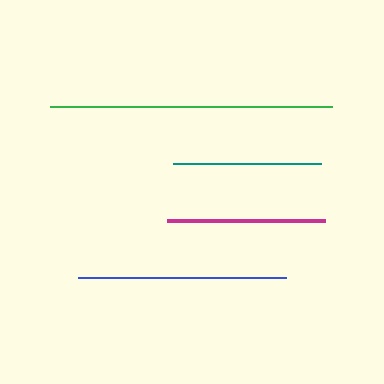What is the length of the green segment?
The green segment is approximately 283 pixels long.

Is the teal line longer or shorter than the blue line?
The blue line is longer than the teal line.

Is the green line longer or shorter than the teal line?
The green line is longer than the teal line.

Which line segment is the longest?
The green line is the longest at approximately 283 pixels.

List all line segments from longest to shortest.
From longest to shortest: green, blue, magenta, teal.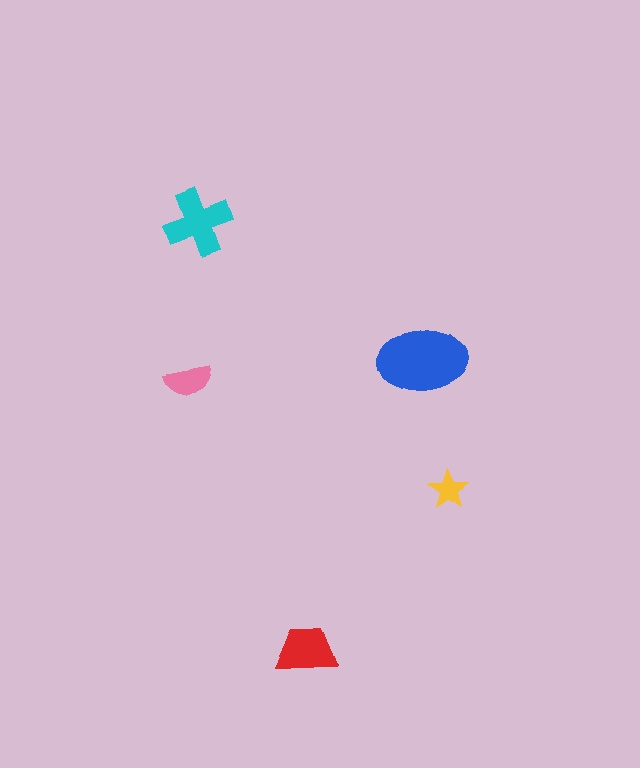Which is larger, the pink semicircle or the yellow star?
The pink semicircle.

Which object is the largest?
The blue ellipse.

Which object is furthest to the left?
The pink semicircle is leftmost.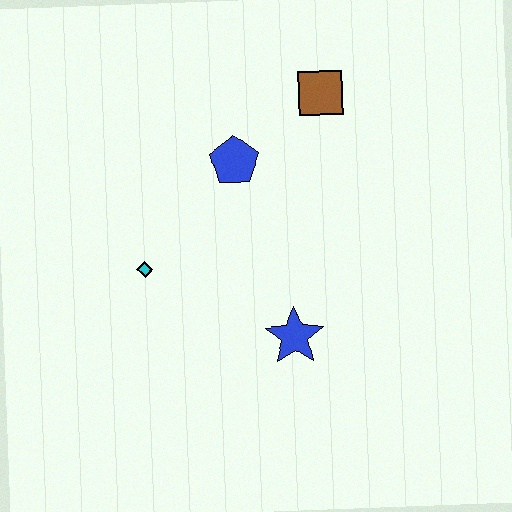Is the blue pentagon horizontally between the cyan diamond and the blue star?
Yes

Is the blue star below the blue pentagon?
Yes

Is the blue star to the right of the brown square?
No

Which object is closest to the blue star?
The cyan diamond is closest to the blue star.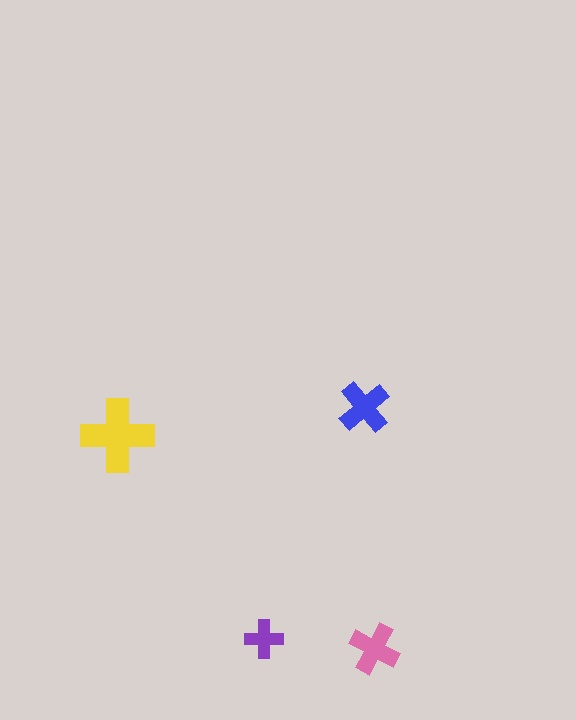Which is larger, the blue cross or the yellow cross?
The yellow one.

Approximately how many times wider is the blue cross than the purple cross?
About 1.5 times wider.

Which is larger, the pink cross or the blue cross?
The blue one.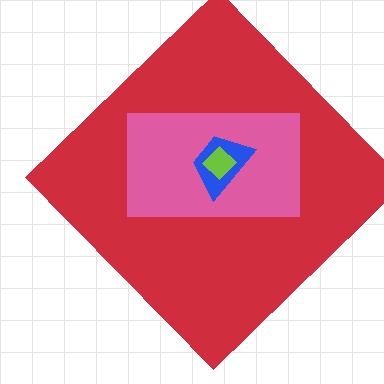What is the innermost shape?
The lime diamond.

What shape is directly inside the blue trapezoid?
The lime diamond.